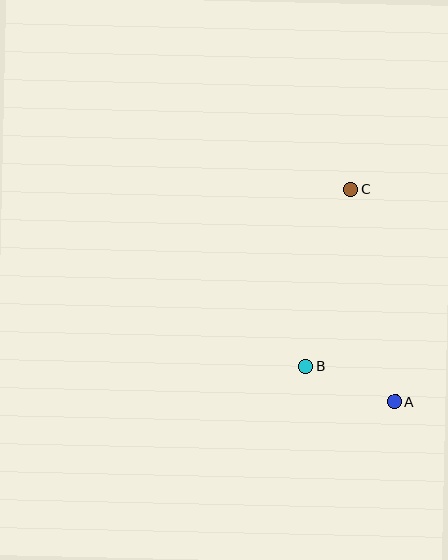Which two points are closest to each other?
Points A and B are closest to each other.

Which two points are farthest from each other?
Points A and C are farthest from each other.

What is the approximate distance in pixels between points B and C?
The distance between B and C is approximately 183 pixels.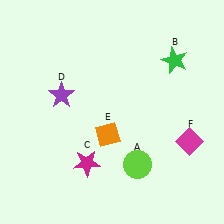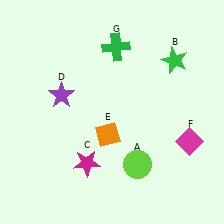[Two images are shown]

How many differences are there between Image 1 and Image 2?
There is 1 difference between the two images.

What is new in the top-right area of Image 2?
A green cross (G) was added in the top-right area of Image 2.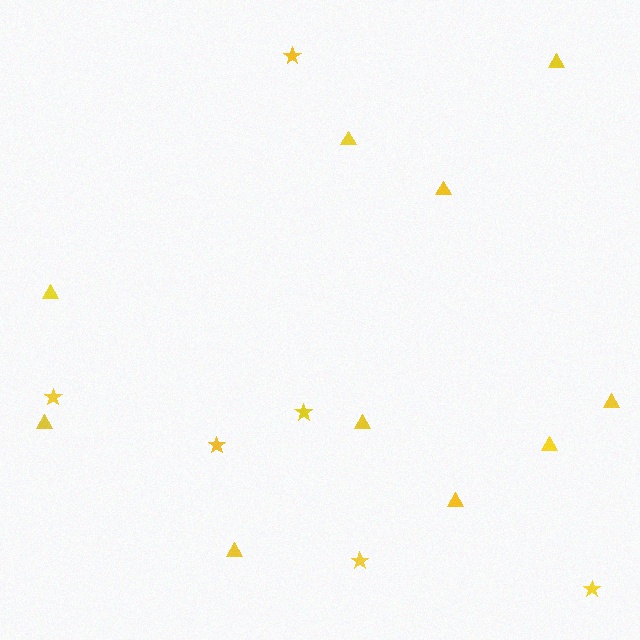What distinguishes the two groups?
There are 2 groups: one group of triangles (10) and one group of stars (6).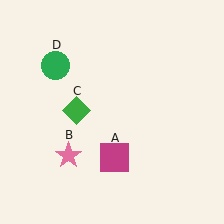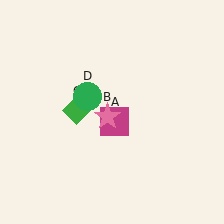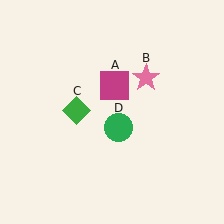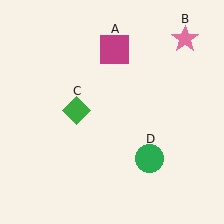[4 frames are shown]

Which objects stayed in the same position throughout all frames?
Green diamond (object C) remained stationary.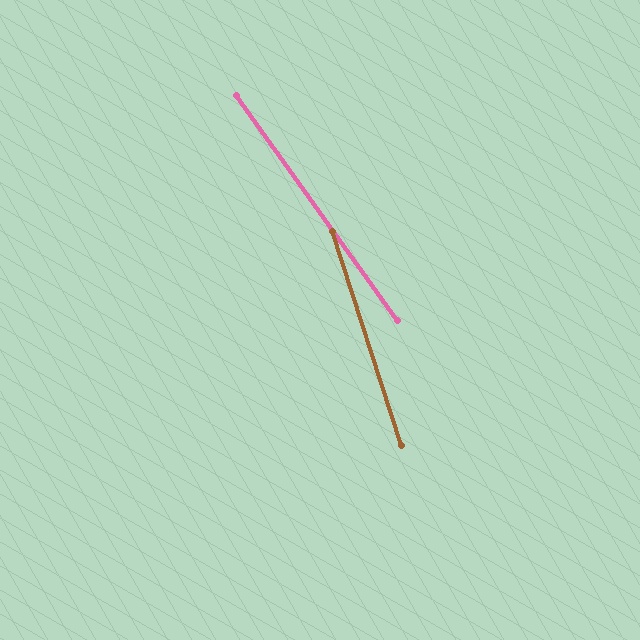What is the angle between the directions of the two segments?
Approximately 18 degrees.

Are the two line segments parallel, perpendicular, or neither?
Neither parallel nor perpendicular — they differ by about 18°.